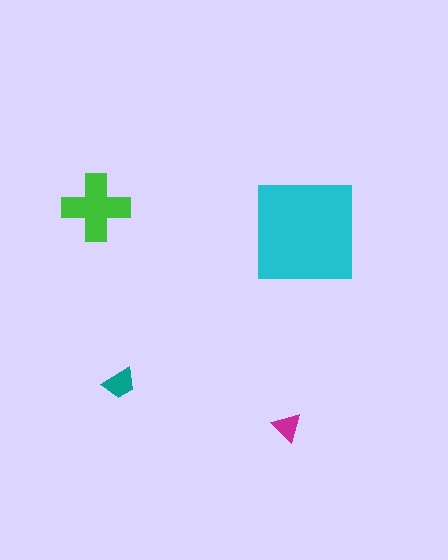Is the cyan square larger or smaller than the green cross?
Larger.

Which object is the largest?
The cyan square.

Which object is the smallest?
The magenta triangle.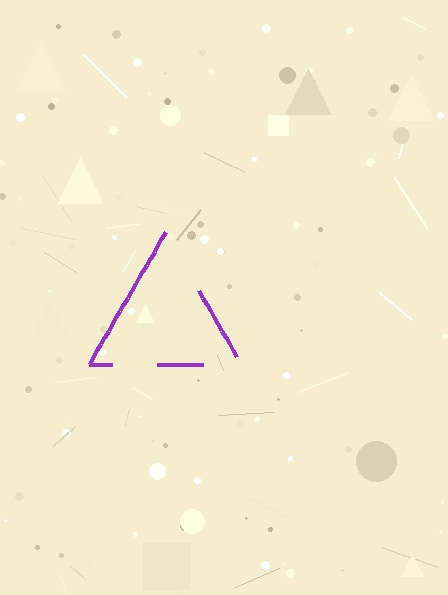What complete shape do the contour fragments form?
The contour fragments form a triangle.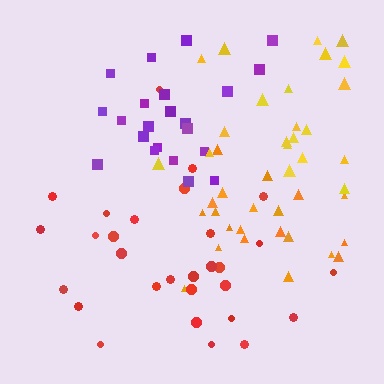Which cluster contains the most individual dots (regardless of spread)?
Red (29).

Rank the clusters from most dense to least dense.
orange, purple, red, yellow.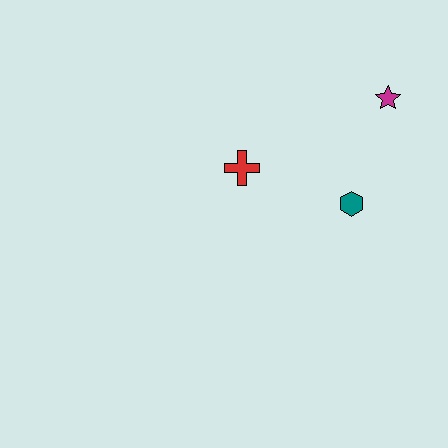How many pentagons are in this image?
There are no pentagons.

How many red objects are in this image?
There is 1 red object.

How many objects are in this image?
There are 3 objects.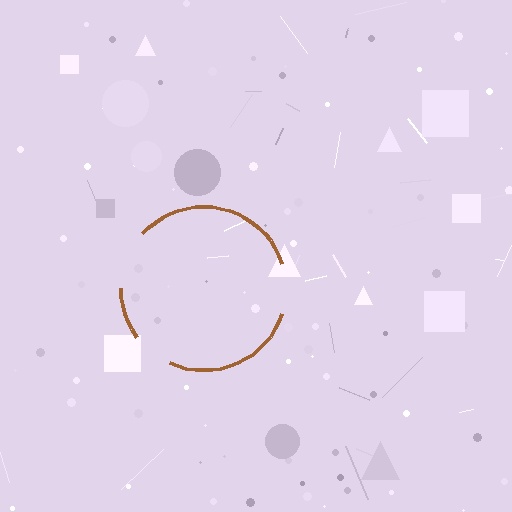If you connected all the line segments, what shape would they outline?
They would outline a circle.